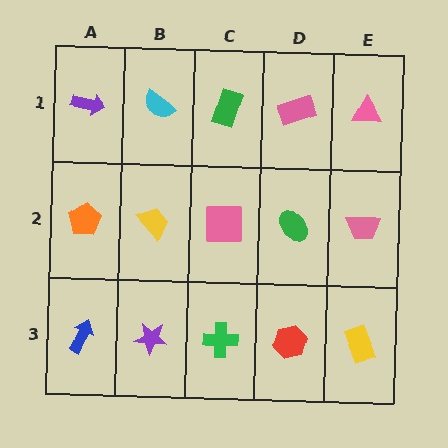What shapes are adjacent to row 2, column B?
A cyan semicircle (row 1, column B), a purple star (row 3, column B), an orange pentagon (row 2, column A), a pink square (row 2, column C).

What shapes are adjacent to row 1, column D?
A green ellipse (row 2, column D), a green rectangle (row 1, column C), a pink triangle (row 1, column E).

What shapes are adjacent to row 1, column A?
An orange pentagon (row 2, column A), a cyan semicircle (row 1, column B).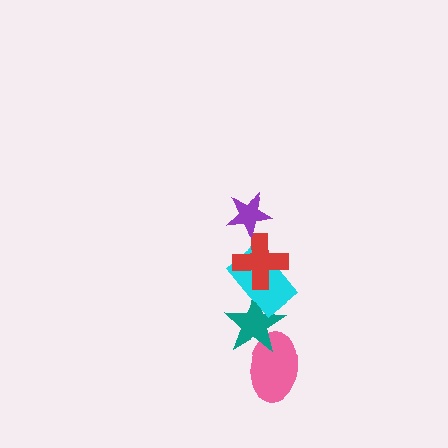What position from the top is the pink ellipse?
The pink ellipse is 5th from the top.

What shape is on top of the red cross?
The purple star is on top of the red cross.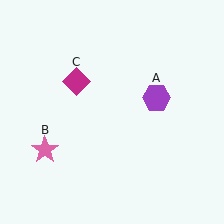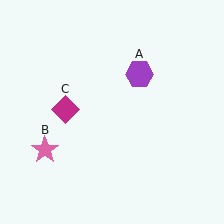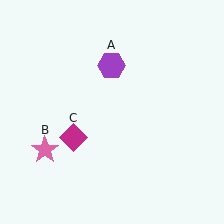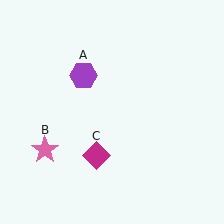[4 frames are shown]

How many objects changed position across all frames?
2 objects changed position: purple hexagon (object A), magenta diamond (object C).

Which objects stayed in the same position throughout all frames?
Pink star (object B) remained stationary.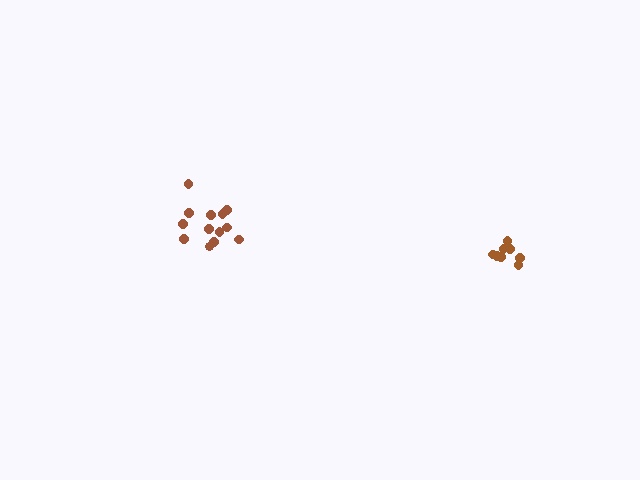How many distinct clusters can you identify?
There are 2 distinct clusters.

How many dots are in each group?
Group 1: 8 dots, Group 2: 13 dots (21 total).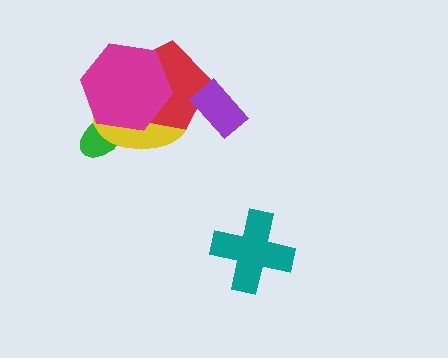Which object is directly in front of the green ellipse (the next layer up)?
The yellow ellipse is directly in front of the green ellipse.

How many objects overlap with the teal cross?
0 objects overlap with the teal cross.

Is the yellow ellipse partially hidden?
Yes, it is partially covered by another shape.